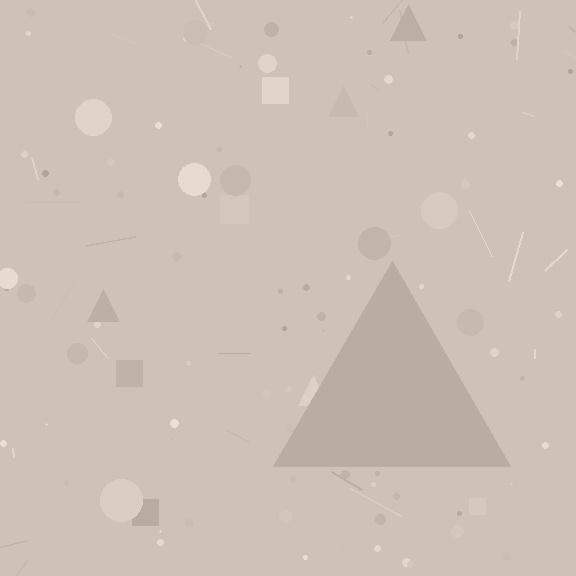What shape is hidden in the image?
A triangle is hidden in the image.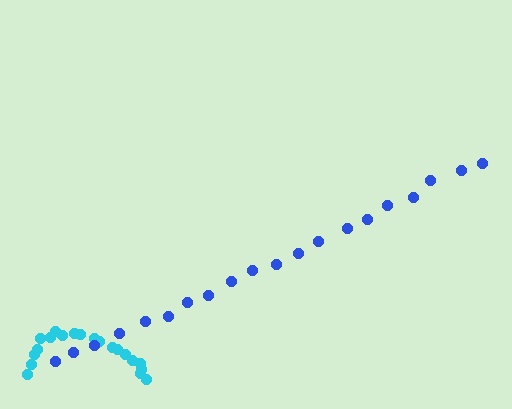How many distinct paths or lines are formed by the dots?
There are 2 distinct paths.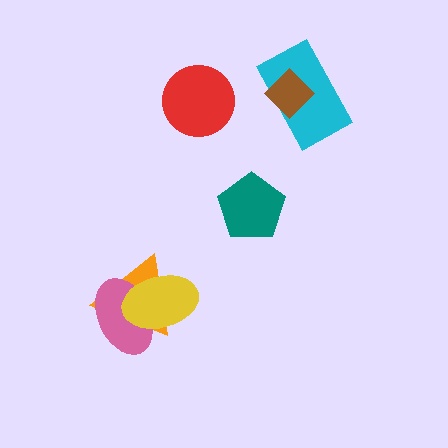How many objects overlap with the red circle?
0 objects overlap with the red circle.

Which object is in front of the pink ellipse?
The yellow ellipse is in front of the pink ellipse.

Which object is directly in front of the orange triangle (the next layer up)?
The pink ellipse is directly in front of the orange triangle.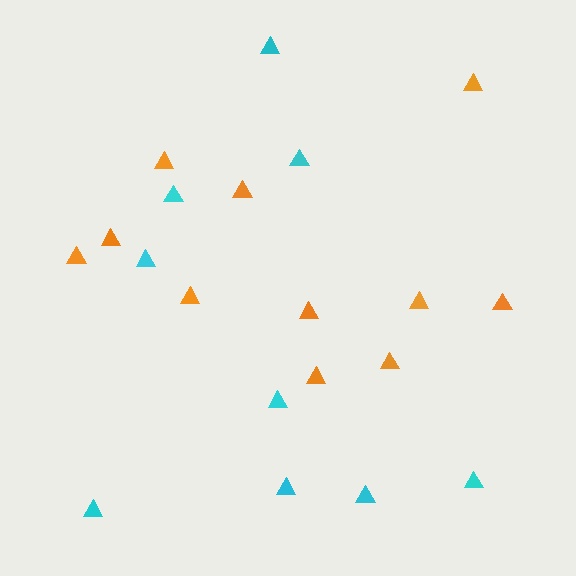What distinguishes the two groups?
There are 2 groups: one group of cyan triangles (9) and one group of orange triangles (11).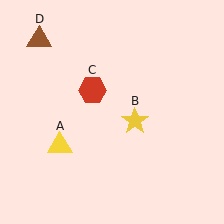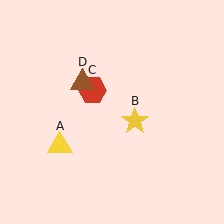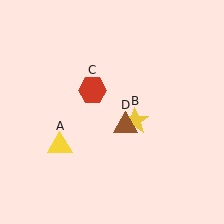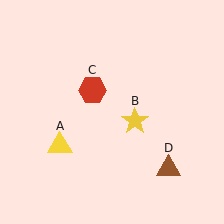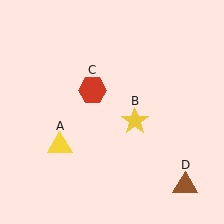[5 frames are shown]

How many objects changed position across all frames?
1 object changed position: brown triangle (object D).